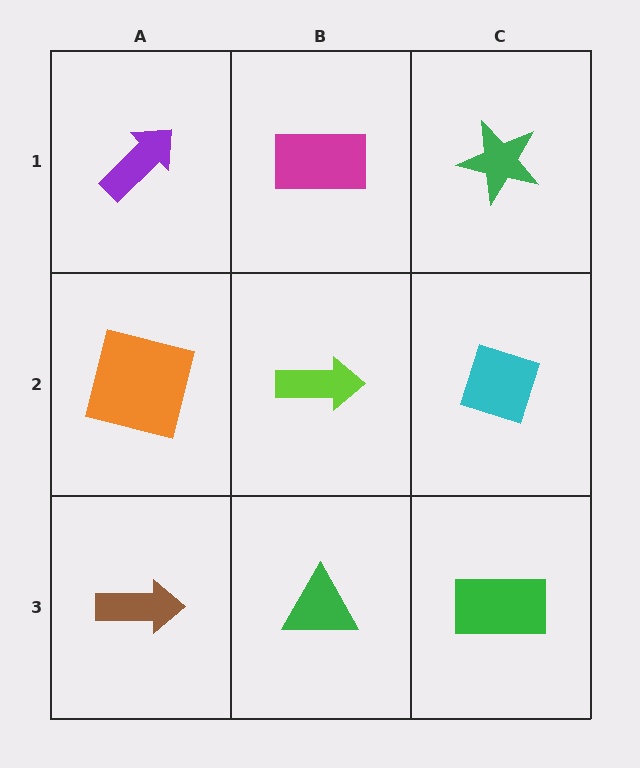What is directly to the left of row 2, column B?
An orange square.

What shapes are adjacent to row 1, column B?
A lime arrow (row 2, column B), a purple arrow (row 1, column A), a green star (row 1, column C).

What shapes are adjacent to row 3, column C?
A cyan diamond (row 2, column C), a green triangle (row 3, column B).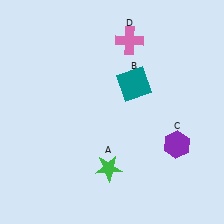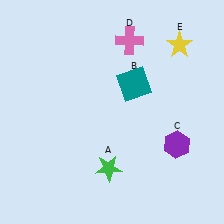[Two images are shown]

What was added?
A yellow star (E) was added in Image 2.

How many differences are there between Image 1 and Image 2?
There is 1 difference between the two images.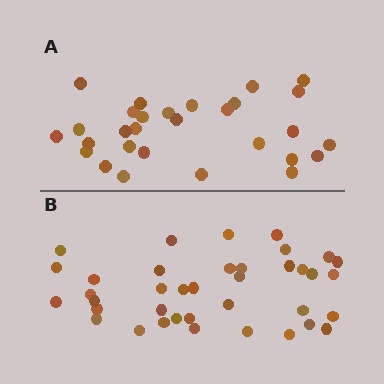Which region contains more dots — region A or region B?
Region B (the bottom region) has more dots.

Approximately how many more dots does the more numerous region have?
Region B has roughly 8 or so more dots than region A.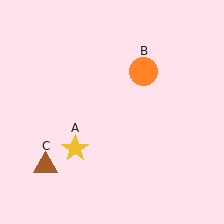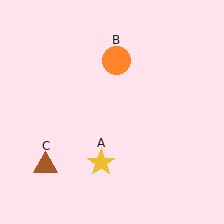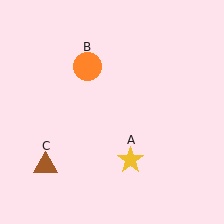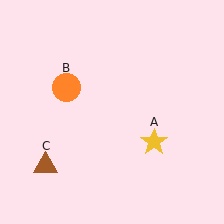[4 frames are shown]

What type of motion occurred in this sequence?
The yellow star (object A), orange circle (object B) rotated counterclockwise around the center of the scene.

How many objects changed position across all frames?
2 objects changed position: yellow star (object A), orange circle (object B).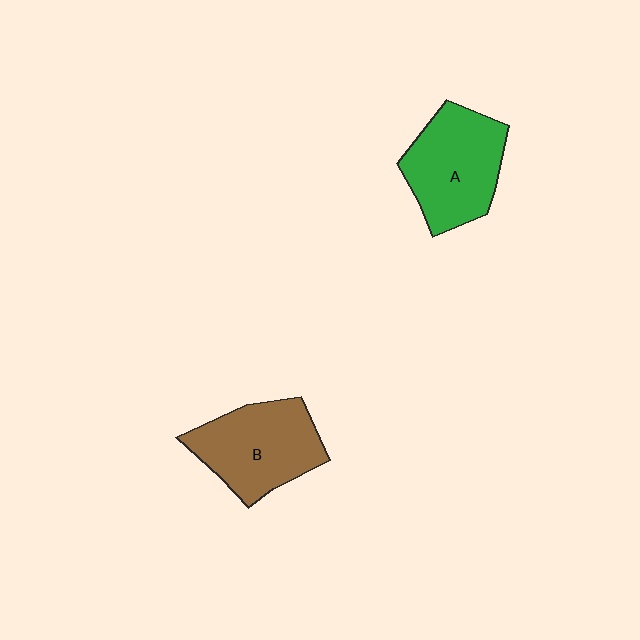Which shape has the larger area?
Shape A (green).